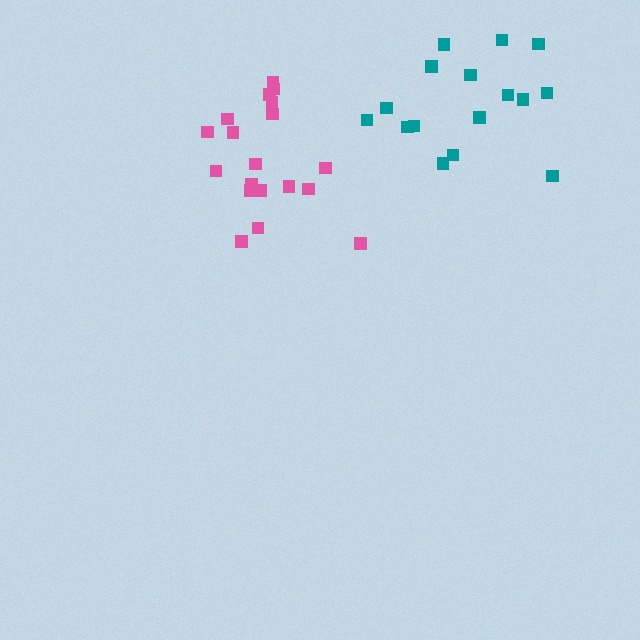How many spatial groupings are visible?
There are 2 spatial groupings.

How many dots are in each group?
Group 1: 16 dots, Group 2: 19 dots (35 total).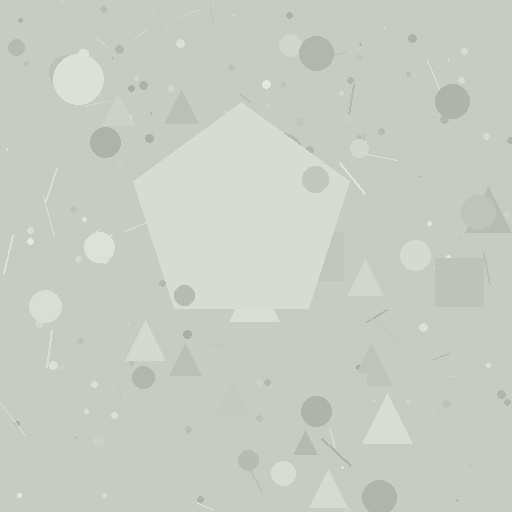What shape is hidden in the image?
A pentagon is hidden in the image.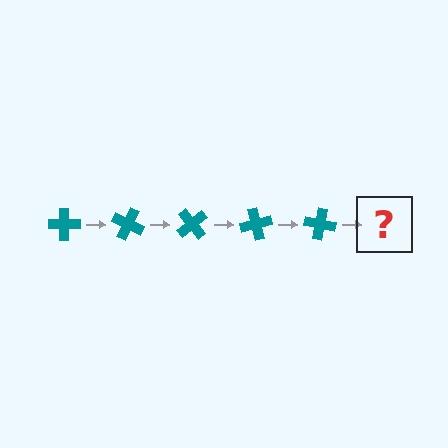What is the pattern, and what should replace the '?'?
The pattern is that the cross rotates 25 degrees each step. The '?' should be a teal cross rotated 125 degrees.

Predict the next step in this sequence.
The next step is a teal cross rotated 125 degrees.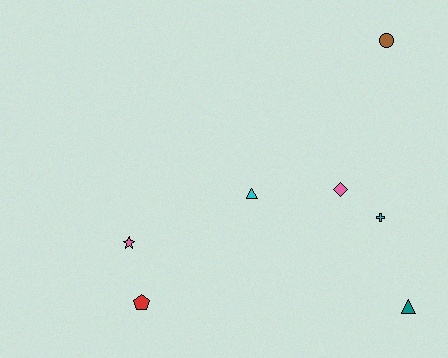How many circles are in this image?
There is 1 circle.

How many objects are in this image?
There are 7 objects.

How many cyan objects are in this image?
There are 2 cyan objects.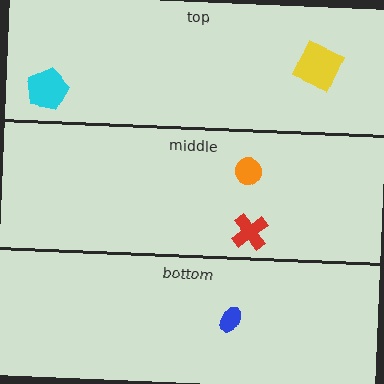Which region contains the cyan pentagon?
The top region.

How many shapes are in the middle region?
2.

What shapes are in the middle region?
The orange circle, the red cross.